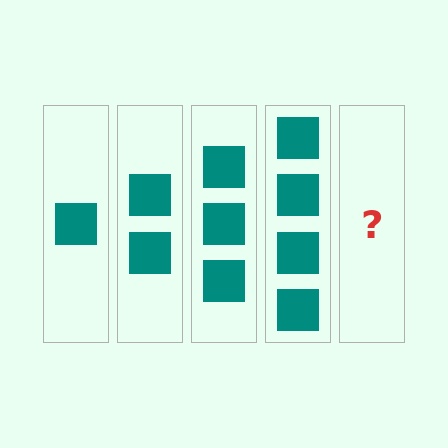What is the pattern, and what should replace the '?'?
The pattern is that each step adds one more square. The '?' should be 5 squares.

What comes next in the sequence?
The next element should be 5 squares.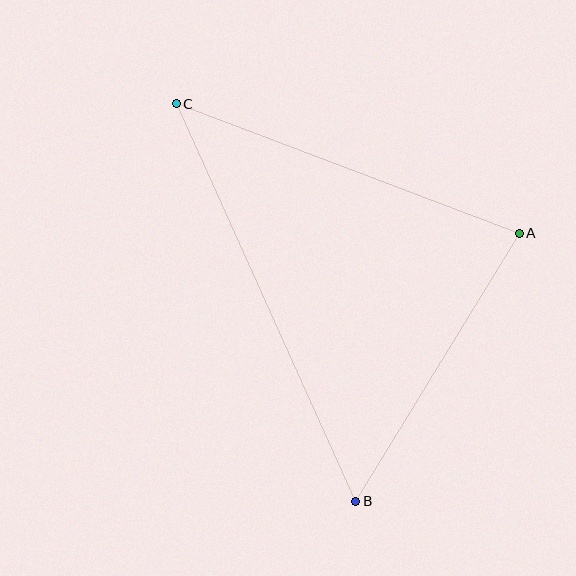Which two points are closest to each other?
Points A and B are closest to each other.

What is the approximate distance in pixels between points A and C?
The distance between A and C is approximately 367 pixels.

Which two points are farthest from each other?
Points B and C are farthest from each other.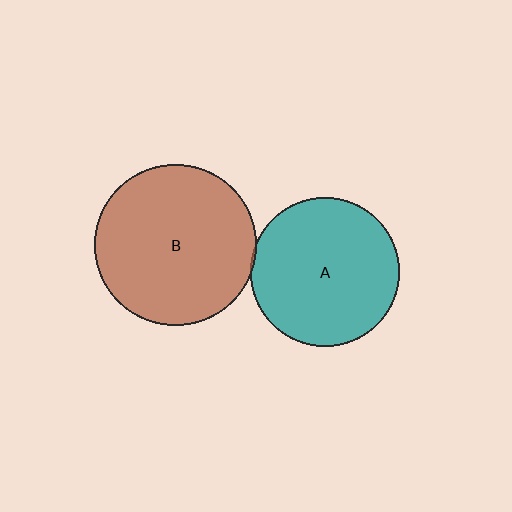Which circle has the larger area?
Circle B (brown).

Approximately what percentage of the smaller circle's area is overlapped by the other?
Approximately 5%.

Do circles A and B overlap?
Yes.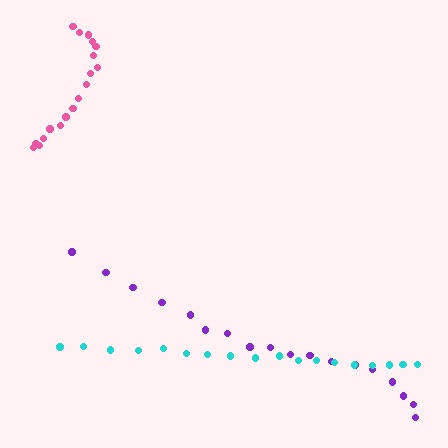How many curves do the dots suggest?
There are 3 distinct paths.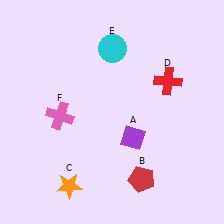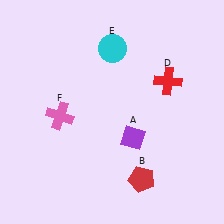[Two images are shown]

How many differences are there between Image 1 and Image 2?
There is 1 difference between the two images.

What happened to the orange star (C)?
The orange star (C) was removed in Image 2. It was in the bottom-left area of Image 1.